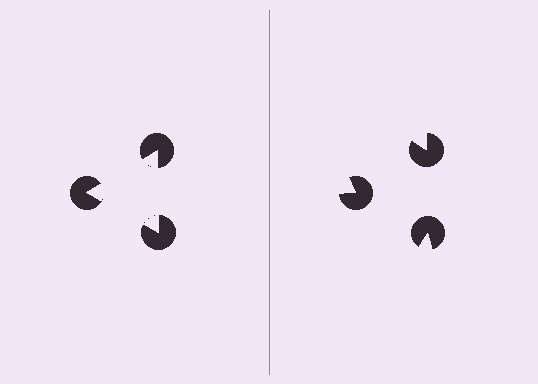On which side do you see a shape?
An illusory triangle appears on the left side. On the right side the wedge cuts are rotated, so no coherent shape forms.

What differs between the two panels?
The pac-man discs are positioned identically on both sides; only the wedge orientations differ. On the left they align to a triangle; on the right they are misaligned.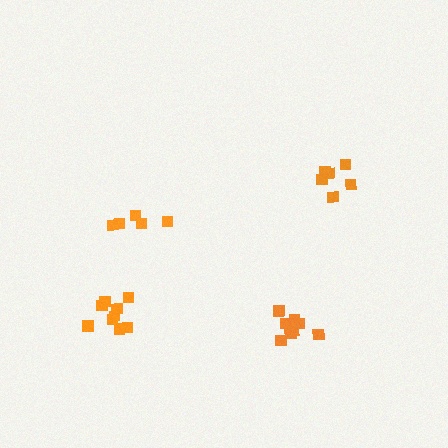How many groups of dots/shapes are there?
There are 4 groups.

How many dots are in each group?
Group 1: 6 dots, Group 2: 10 dots, Group 3: 5 dots, Group 4: 9 dots (30 total).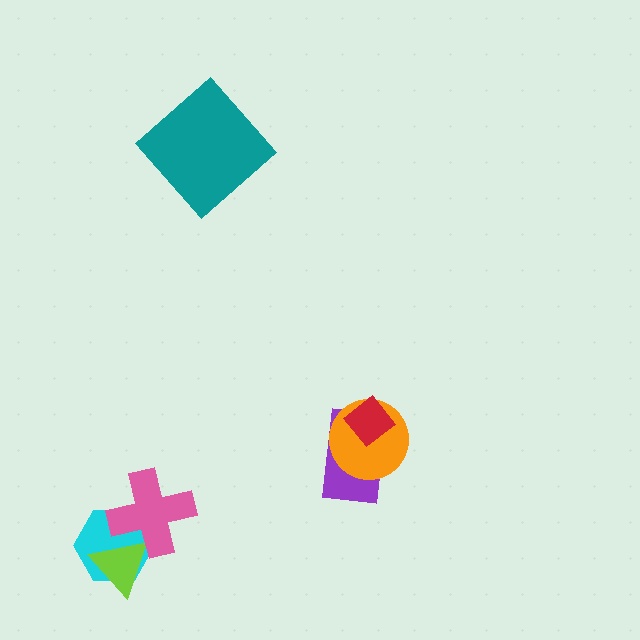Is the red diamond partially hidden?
No, no other shape covers it.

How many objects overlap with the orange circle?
2 objects overlap with the orange circle.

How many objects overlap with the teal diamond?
0 objects overlap with the teal diamond.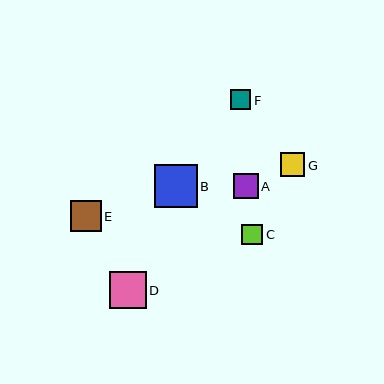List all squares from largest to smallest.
From largest to smallest: B, D, E, A, G, C, F.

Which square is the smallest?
Square F is the smallest with a size of approximately 21 pixels.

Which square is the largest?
Square B is the largest with a size of approximately 43 pixels.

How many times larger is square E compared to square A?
Square E is approximately 1.3 times the size of square A.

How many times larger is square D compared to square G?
Square D is approximately 1.6 times the size of square G.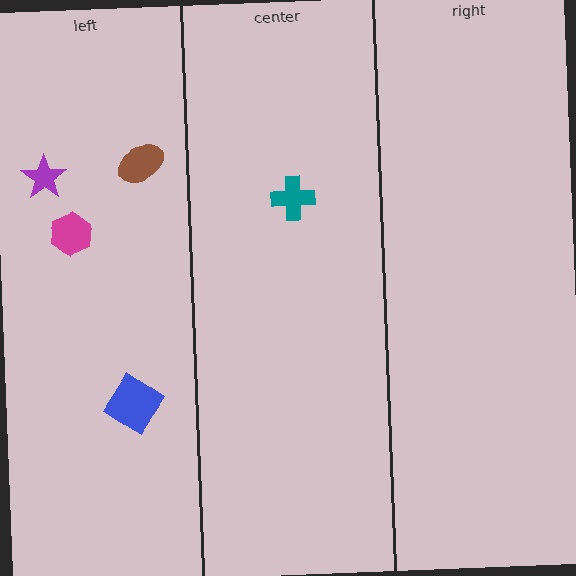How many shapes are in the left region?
4.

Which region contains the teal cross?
The center region.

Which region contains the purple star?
The left region.